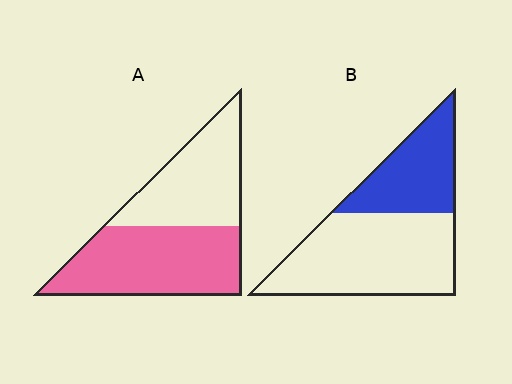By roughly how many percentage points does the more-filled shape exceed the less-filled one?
By roughly 20 percentage points (A over B).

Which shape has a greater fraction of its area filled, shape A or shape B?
Shape A.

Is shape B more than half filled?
No.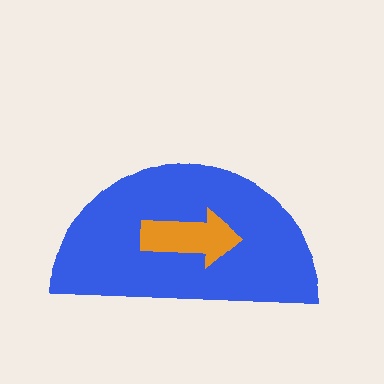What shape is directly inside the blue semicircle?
The orange arrow.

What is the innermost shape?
The orange arrow.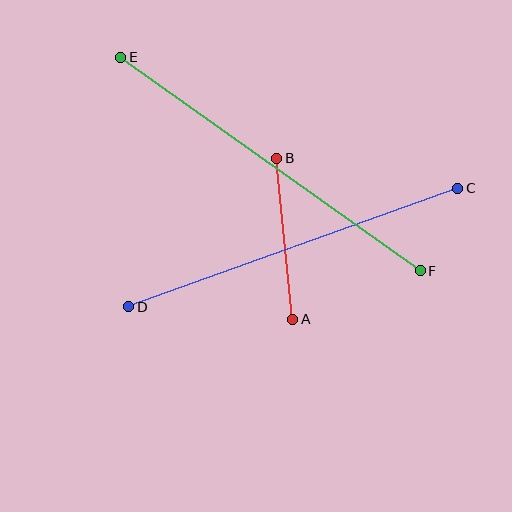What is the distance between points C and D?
The distance is approximately 350 pixels.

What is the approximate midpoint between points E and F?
The midpoint is at approximately (271, 164) pixels.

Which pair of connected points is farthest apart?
Points E and F are farthest apart.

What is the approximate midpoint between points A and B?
The midpoint is at approximately (285, 239) pixels.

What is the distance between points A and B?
The distance is approximately 162 pixels.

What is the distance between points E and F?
The distance is approximately 368 pixels.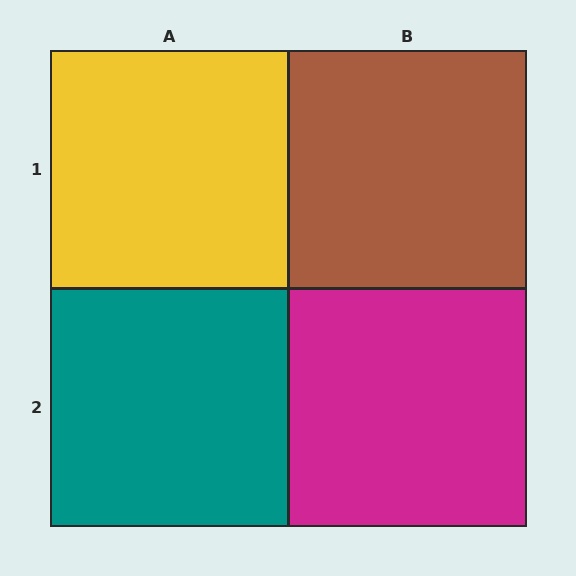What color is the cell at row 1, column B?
Brown.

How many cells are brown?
1 cell is brown.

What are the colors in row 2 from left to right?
Teal, magenta.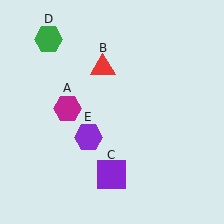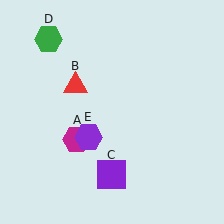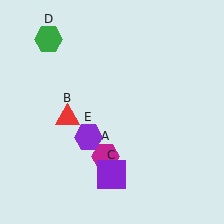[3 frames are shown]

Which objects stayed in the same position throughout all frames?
Purple square (object C) and green hexagon (object D) and purple hexagon (object E) remained stationary.